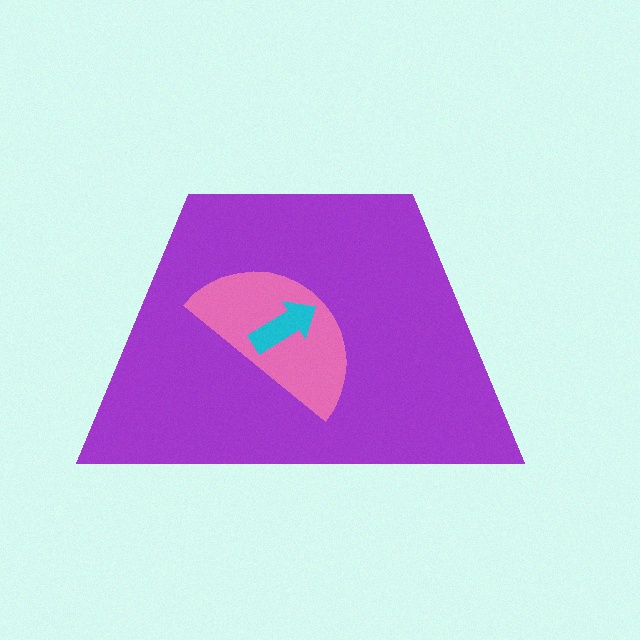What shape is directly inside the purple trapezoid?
The pink semicircle.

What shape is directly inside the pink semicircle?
The cyan arrow.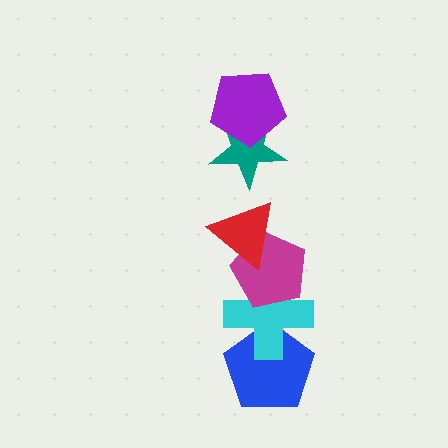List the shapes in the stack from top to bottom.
From top to bottom: the purple pentagon, the teal star, the red triangle, the magenta pentagon, the cyan cross, the blue pentagon.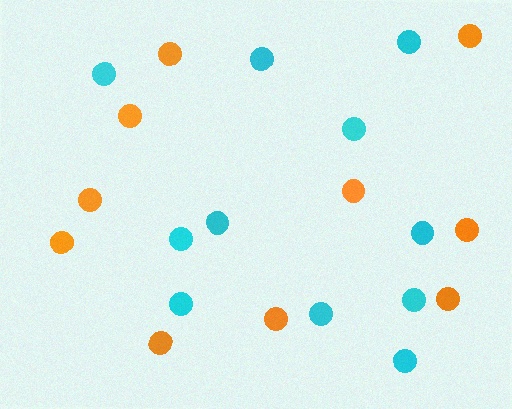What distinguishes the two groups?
There are 2 groups: one group of orange circles (10) and one group of cyan circles (11).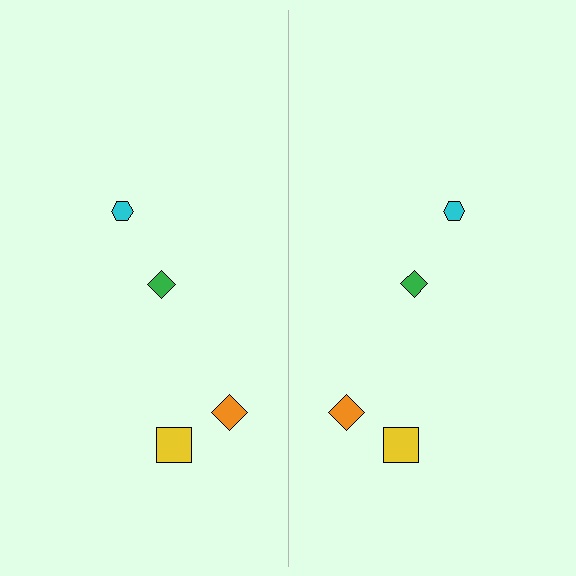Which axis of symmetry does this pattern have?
The pattern has a vertical axis of symmetry running through the center of the image.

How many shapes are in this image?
There are 8 shapes in this image.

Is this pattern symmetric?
Yes, this pattern has bilateral (reflection) symmetry.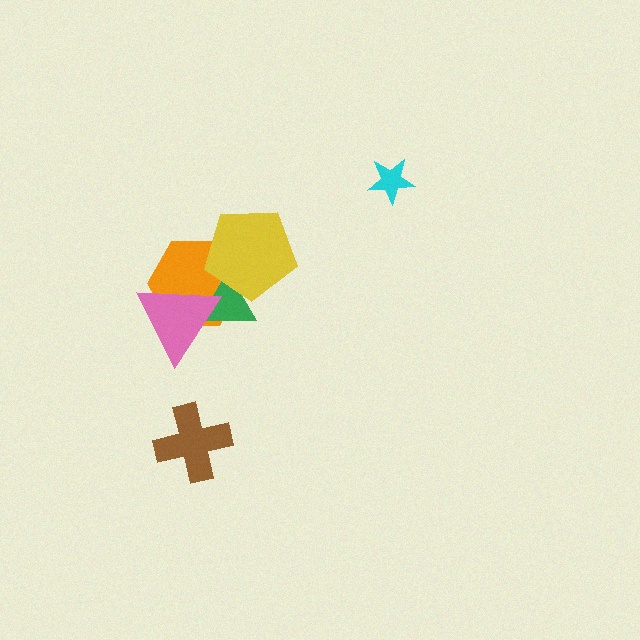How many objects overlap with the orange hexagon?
3 objects overlap with the orange hexagon.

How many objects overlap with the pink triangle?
2 objects overlap with the pink triangle.